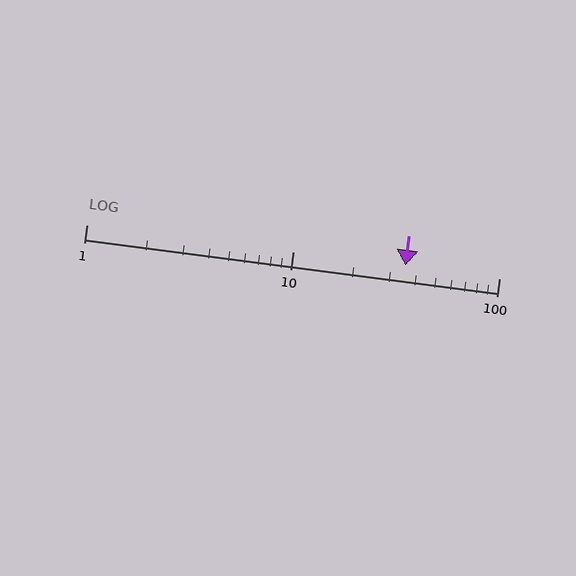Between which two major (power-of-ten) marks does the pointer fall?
The pointer is between 10 and 100.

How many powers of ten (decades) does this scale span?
The scale spans 2 decades, from 1 to 100.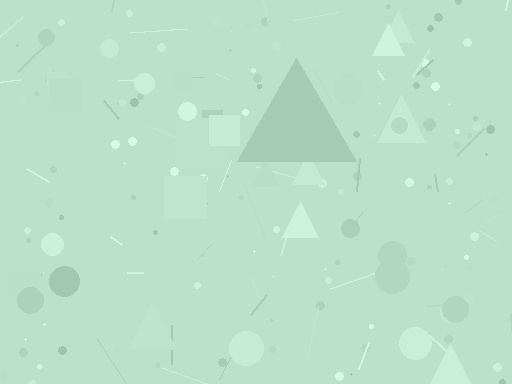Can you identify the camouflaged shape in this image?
The camouflaged shape is a triangle.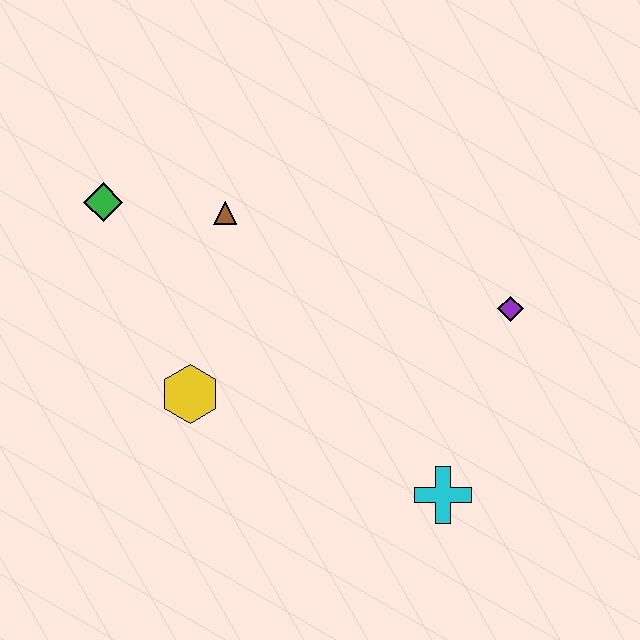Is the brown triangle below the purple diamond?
No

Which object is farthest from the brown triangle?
The cyan cross is farthest from the brown triangle.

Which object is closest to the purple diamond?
The cyan cross is closest to the purple diamond.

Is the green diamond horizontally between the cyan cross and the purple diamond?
No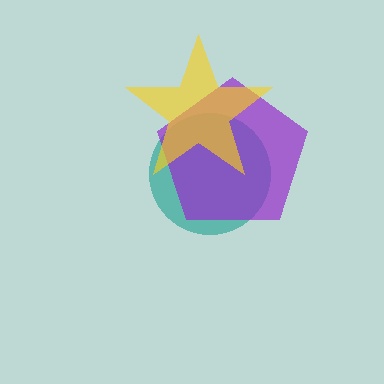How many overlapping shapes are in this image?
There are 3 overlapping shapes in the image.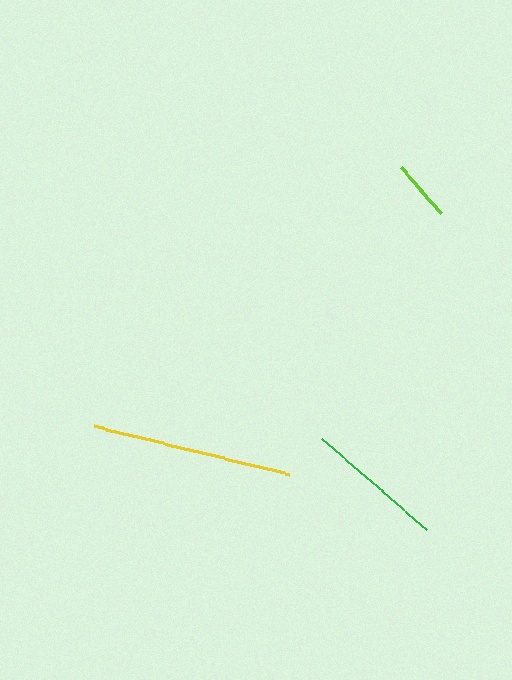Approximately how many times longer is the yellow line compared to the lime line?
The yellow line is approximately 3.3 times the length of the lime line.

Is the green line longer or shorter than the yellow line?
The yellow line is longer than the green line.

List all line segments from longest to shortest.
From longest to shortest: yellow, green, lime.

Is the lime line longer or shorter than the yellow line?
The yellow line is longer than the lime line.